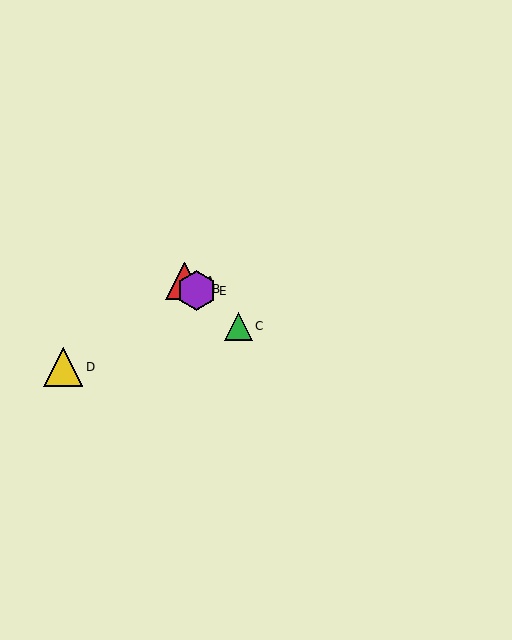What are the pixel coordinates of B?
Object B is at (194, 289).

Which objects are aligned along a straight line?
Objects A, B, C, E are aligned along a straight line.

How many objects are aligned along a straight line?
4 objects (A, B, C, E) are aligned along a straight line.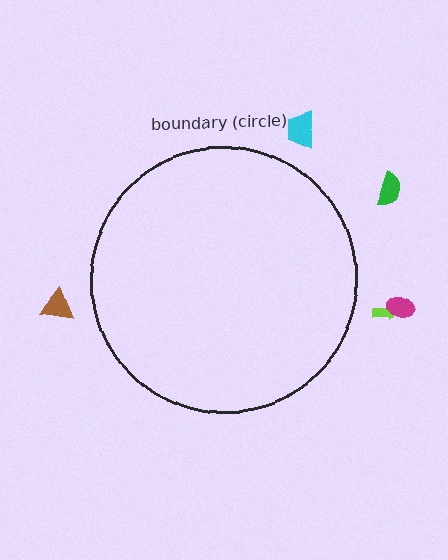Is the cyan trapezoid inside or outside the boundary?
Outside.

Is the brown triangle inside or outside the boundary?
Outside.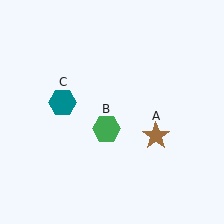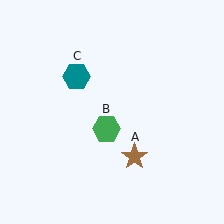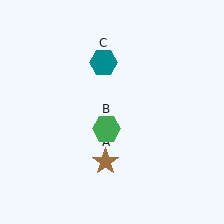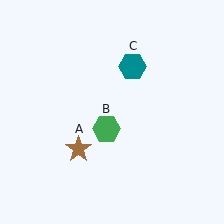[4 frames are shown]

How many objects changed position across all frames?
2 objects changed position: brown star (object A), teal hexagon (object C).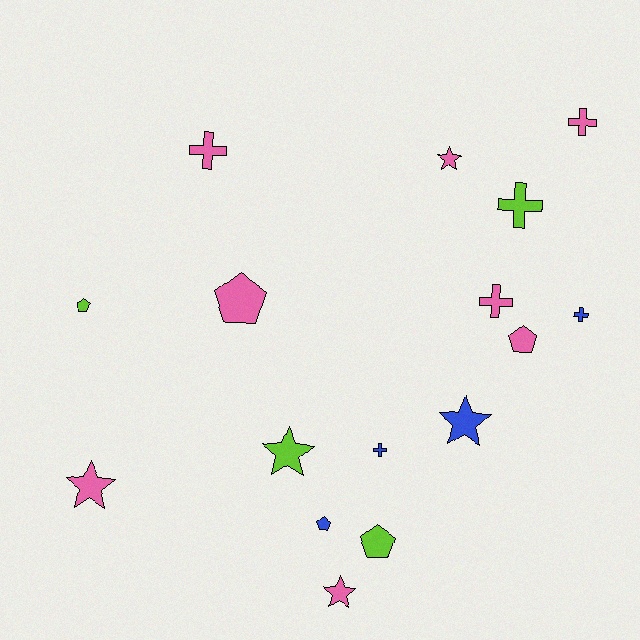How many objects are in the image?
There are 16 objects.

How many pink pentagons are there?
There are 2 pink pentagons.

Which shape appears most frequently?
Cross, with 6 objects.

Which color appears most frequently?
Pink, with 8 objects.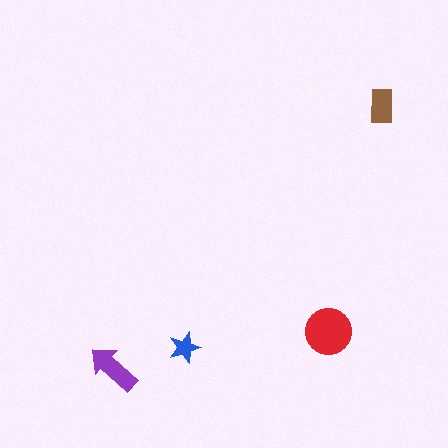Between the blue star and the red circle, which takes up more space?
The red circle.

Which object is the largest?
The red circle.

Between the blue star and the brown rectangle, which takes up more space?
The brown rectangle.